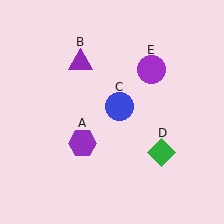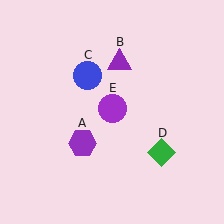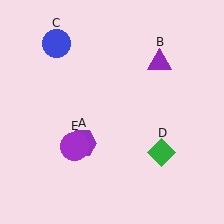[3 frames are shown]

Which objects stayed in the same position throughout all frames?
Purple hexagon (object A) and green diamond (object D) remained stationary.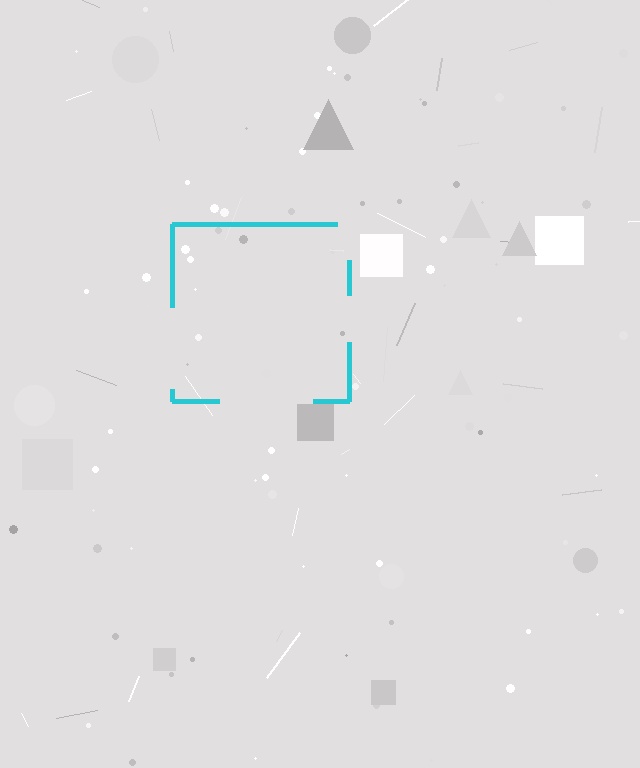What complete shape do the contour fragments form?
The contour fragments form a square.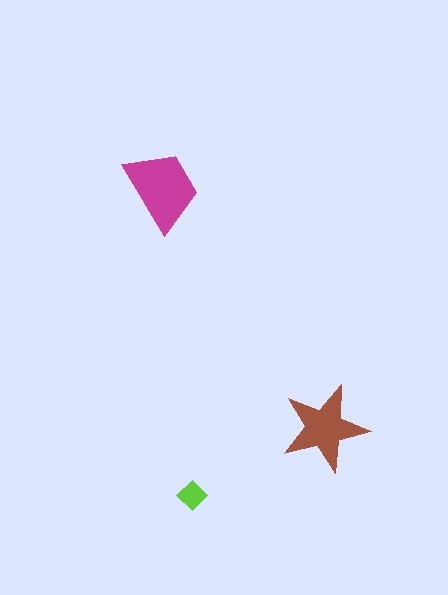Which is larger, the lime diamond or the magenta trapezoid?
The magenta trapezoid.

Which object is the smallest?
The lime diamond.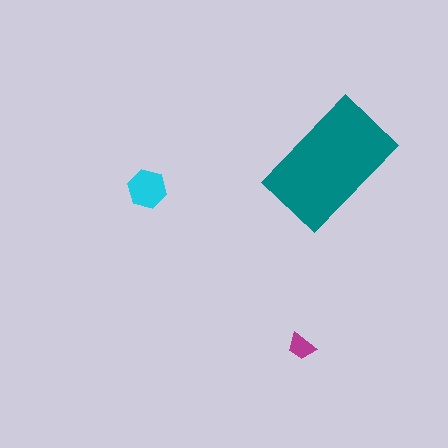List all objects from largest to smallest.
The teal rectangle, the cyan hexagon, the magenta trapezoid.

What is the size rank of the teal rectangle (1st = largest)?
1st.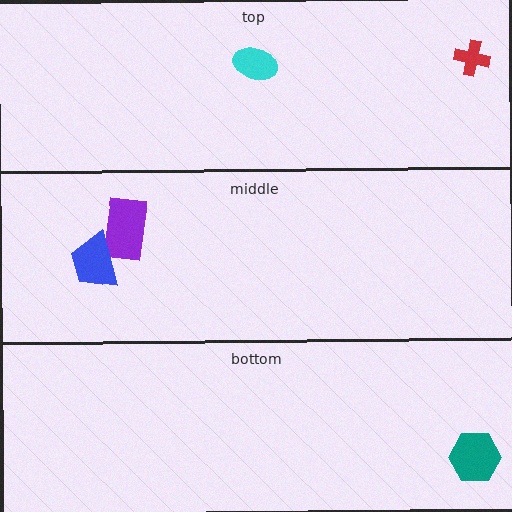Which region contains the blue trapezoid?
The middle region.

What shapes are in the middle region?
The purple rectangle, the blue trapezoid.